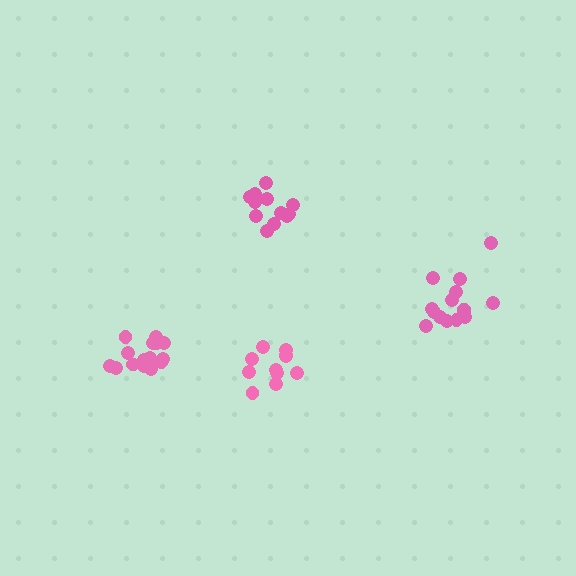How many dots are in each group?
Group 1: 12 dots, Group 2: 16 dots, Group 3: 15 dots, Group 4: 11 dots (54 total).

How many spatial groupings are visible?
There are 4 spatial groupings.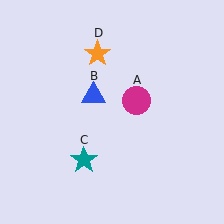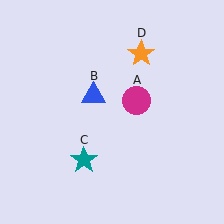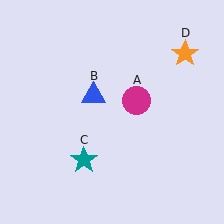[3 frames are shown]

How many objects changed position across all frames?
1 object changed position: orange star (object D).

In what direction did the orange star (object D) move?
The orange star (object D) moved right.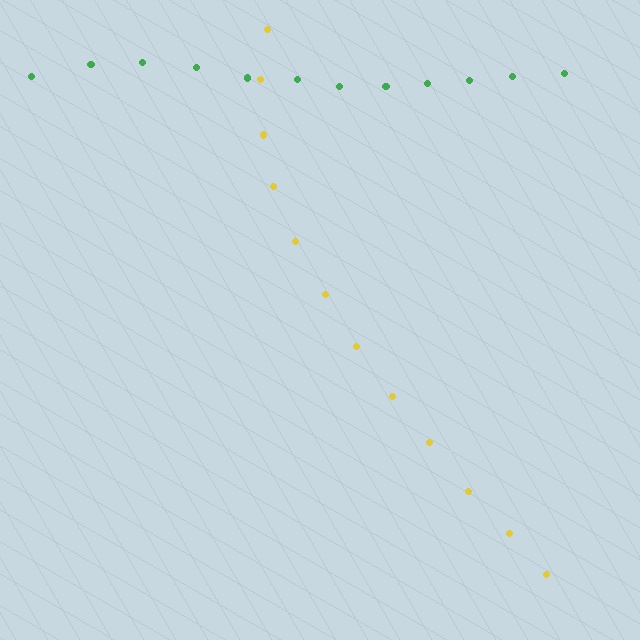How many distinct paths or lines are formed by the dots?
There are 2 distinct paths.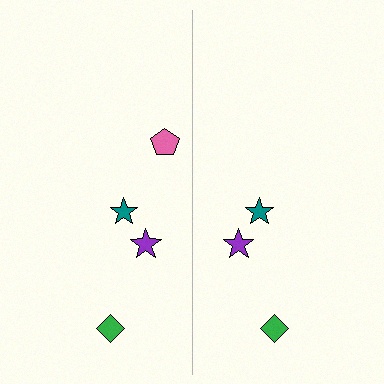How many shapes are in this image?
There are 7 shapes in this image.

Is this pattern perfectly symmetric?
No, the pattern is not perfectly symmetric. A pink pentagon is missing from the right side.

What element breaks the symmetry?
A pink pentagon is missing from the right side.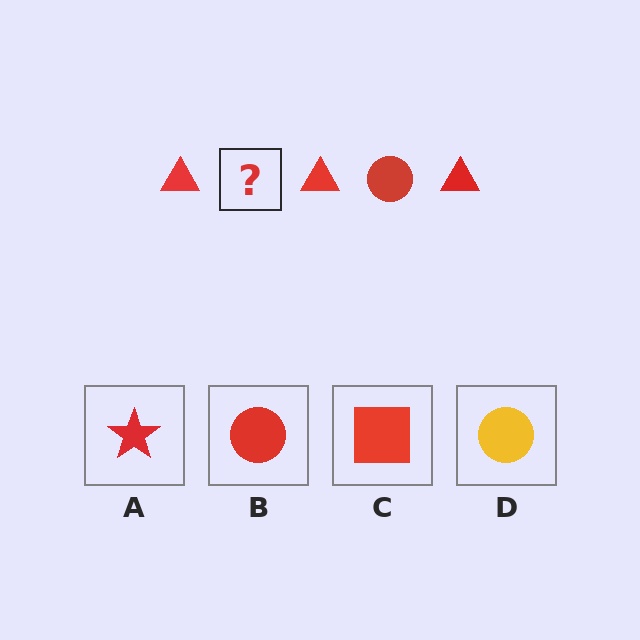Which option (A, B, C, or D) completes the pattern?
B.